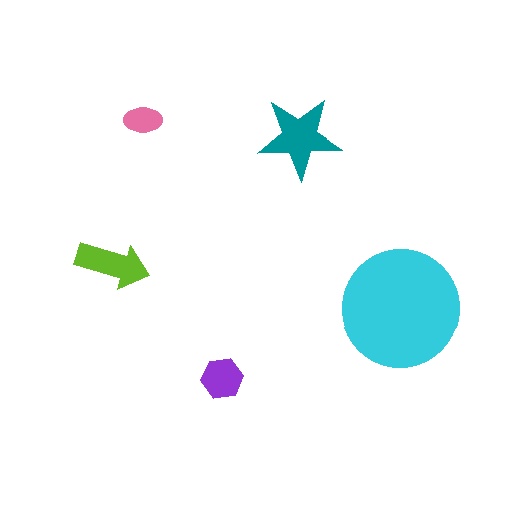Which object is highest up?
The pink ellipse is topmost.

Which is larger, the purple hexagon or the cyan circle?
The cyan circle.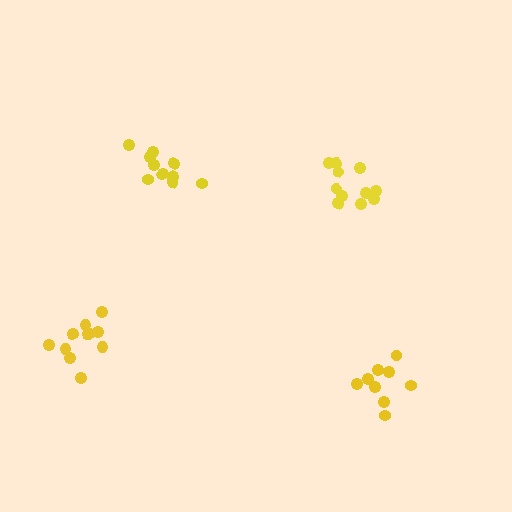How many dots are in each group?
Group 1: 9 dots, Group 2: 11 dots, Group 3: 11 dots, Group 4: 11 dots (42 total).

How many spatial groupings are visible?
There are 4 spatial groupings.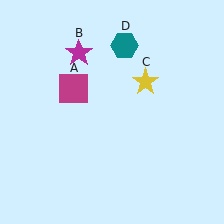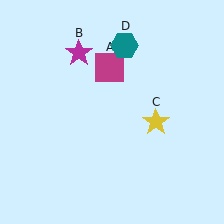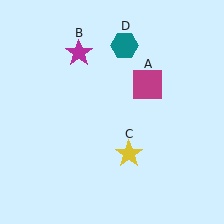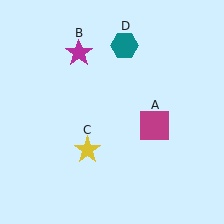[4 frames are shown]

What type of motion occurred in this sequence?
The magenta square (object A), yellow star (object C) rotated clockwise around the center of the scene.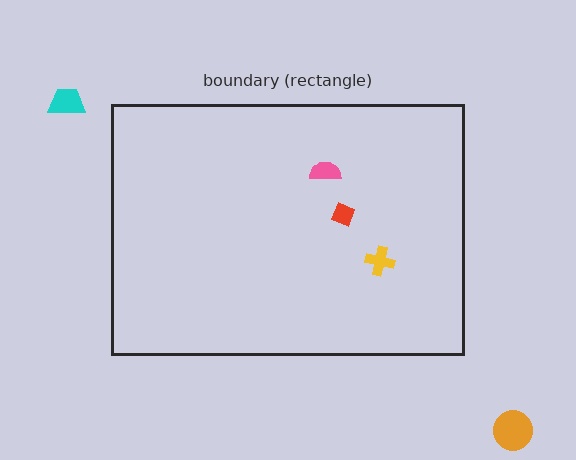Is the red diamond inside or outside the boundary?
Inside.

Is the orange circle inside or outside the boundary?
Outside.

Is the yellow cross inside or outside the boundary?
Inside.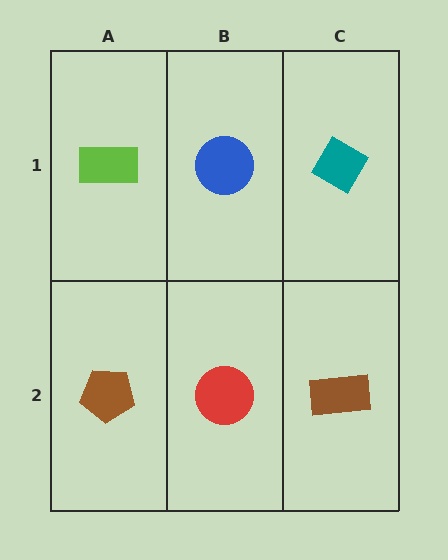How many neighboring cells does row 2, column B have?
3.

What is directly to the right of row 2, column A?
A red circle.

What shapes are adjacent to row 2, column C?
A teal diamond (row 1, column C), a red circle (row 2, column B).